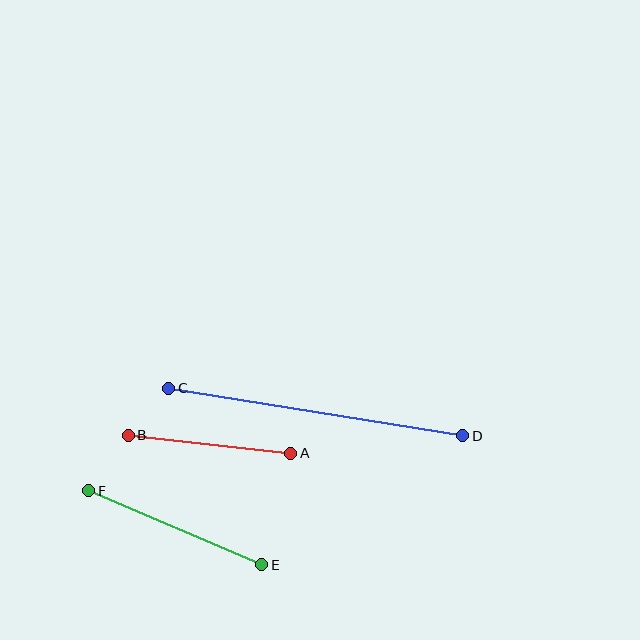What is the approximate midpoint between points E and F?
The midpoint is at approximately (175, 528) pixels.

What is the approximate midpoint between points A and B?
The midpoint is at approximately (209, 444) pixels.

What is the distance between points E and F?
The distance is approximately 188 pixels.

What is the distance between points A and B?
The distance is approximately 164 pixels.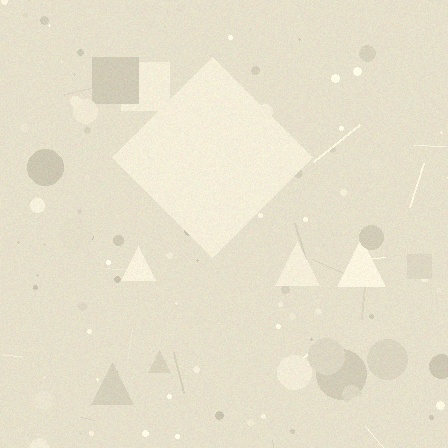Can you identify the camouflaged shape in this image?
The camouflaged shape is a diamond.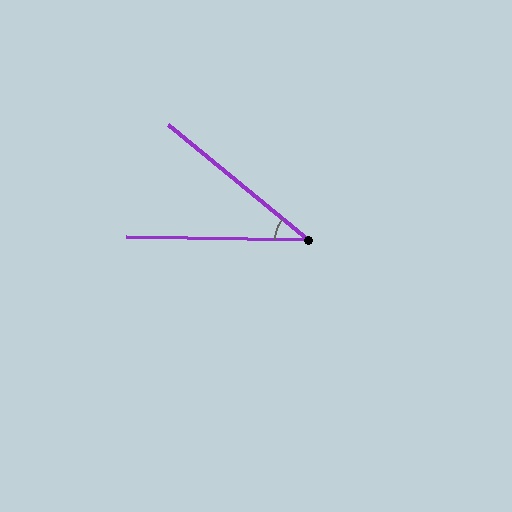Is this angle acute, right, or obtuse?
It is acute.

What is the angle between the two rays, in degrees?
Approximately 39 degrees.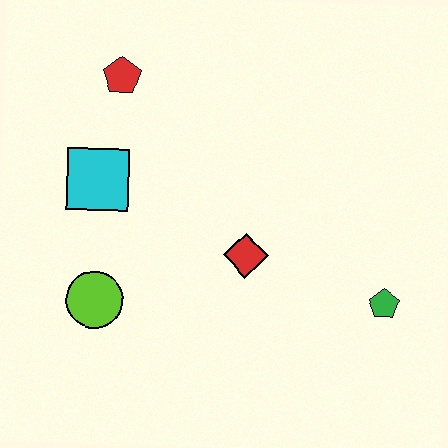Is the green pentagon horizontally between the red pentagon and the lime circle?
No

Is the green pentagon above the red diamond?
No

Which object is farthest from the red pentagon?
The green pentagon is farthest from the red pentagon.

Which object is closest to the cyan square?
The red pentagon is closest to the cyan square.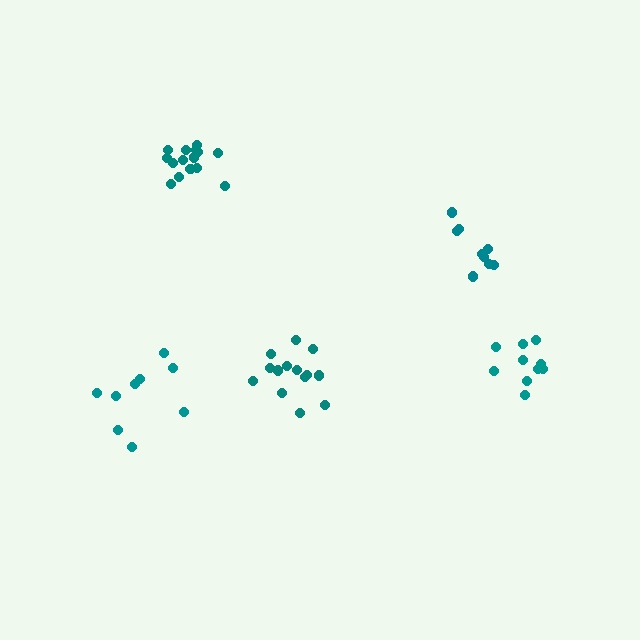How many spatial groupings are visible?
There are 5 spatial groupings.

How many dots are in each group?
Group 1: 9 dots, Group 2: 10 dots, Group 3: 14 dots, Group 4: 9 dots, Group 5: 15 dots (57 total).